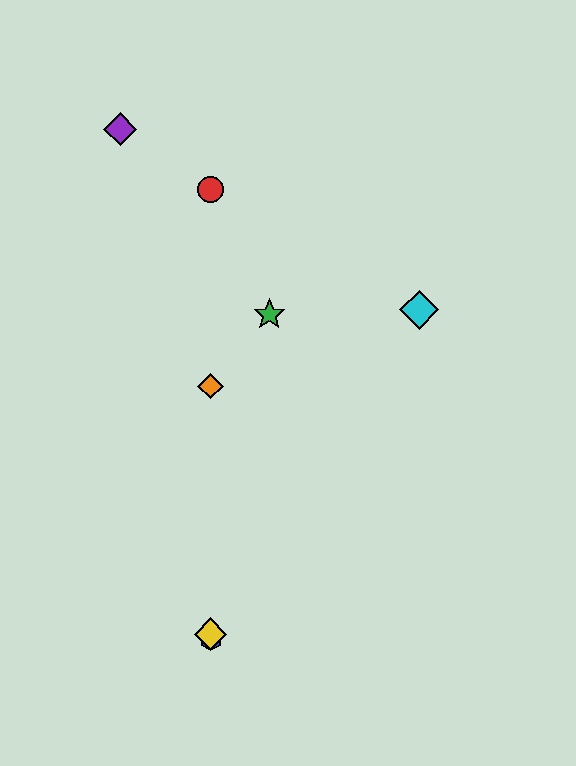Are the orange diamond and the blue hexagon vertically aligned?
Yes, both are at x≈211.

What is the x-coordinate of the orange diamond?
The orange diamond is at x≈211.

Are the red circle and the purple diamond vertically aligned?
No, the red circle is at x≈211 and the purple diamond is at x≈120.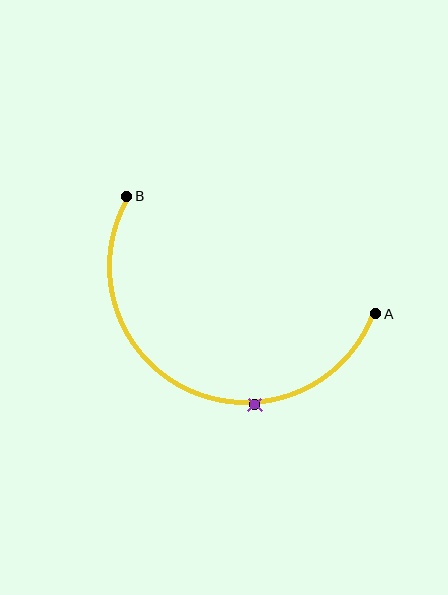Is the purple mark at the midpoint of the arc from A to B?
No. The purple mark lies on the arc but is closer to endpoint A. The arc midpoint would be at the point on the curve equidistant along the arc from both A and B.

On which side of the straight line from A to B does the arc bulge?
The arc bulges below the straight line connecting A and B.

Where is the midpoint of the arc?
The arc midpoint is the point on the curve farthest from the straight line joining A and B. It sits below that line.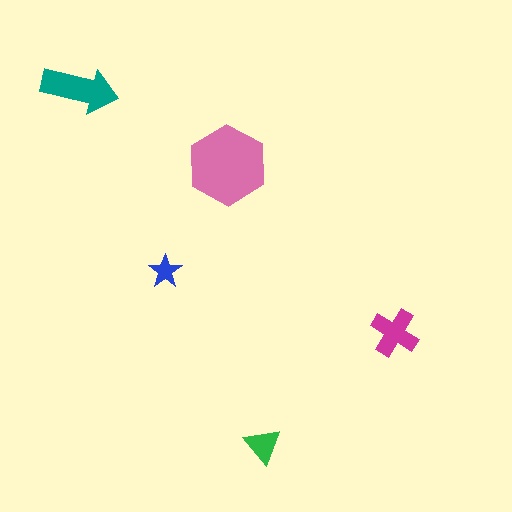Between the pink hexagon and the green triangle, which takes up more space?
The pink hexagon.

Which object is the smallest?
The blue star.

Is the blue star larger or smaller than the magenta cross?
Smaller.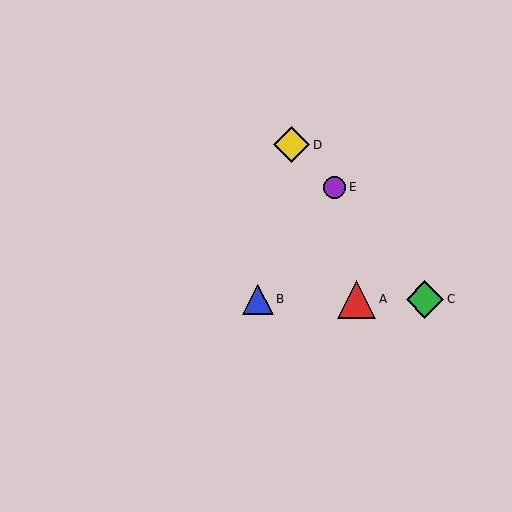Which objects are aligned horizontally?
Objects A, B, C are aligned horizontally.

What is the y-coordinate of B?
Object B is at y≈299.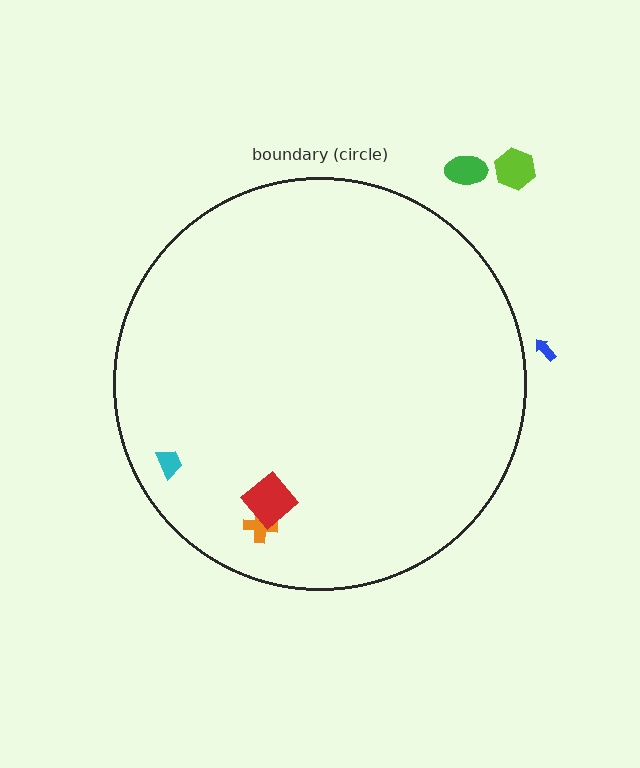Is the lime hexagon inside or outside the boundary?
Outside.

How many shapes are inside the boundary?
3 inside, 3 outside.